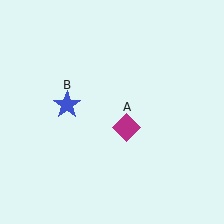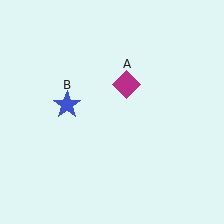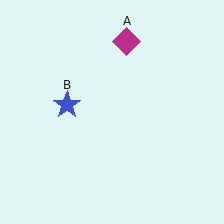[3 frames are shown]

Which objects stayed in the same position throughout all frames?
Blue star (object B) remained stationary.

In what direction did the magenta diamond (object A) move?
The magenta diamond (object A) moved up.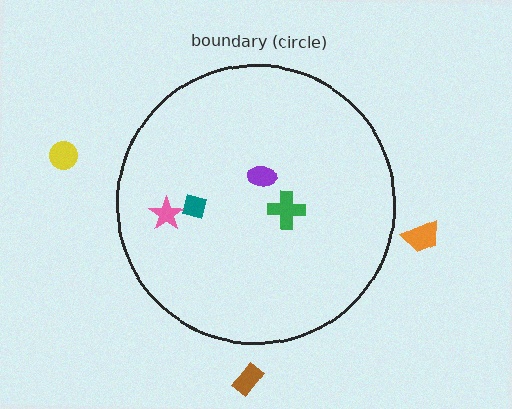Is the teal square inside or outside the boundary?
Inside.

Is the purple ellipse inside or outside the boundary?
Inside.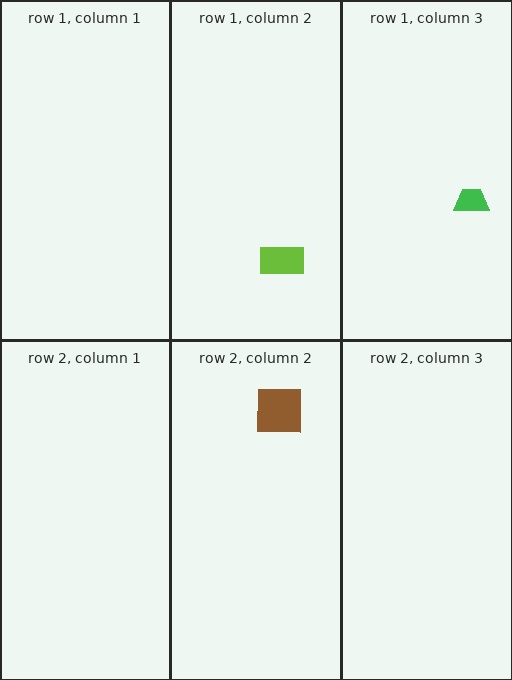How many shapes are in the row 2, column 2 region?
1.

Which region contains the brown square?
The row 2, column 2 region.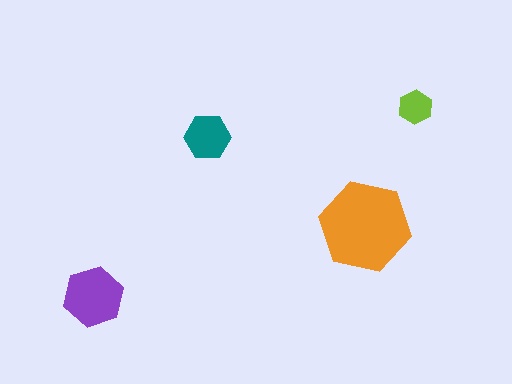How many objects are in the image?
There are 4 objects in the image.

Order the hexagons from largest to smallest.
the orange one, the purple one, the teal one, the lime one.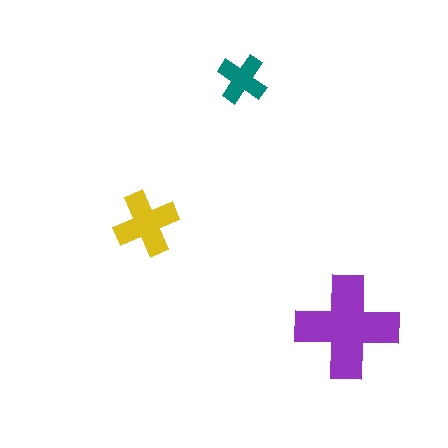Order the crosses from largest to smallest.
the purple one, the yellow one, the teal one.